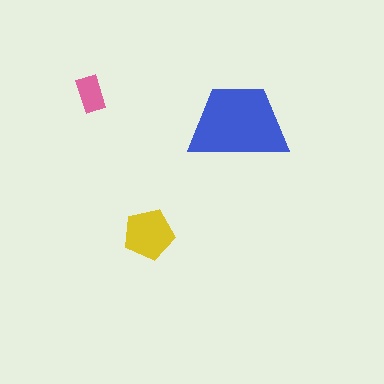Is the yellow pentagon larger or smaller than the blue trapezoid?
Smaller.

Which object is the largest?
The blue trapezoid.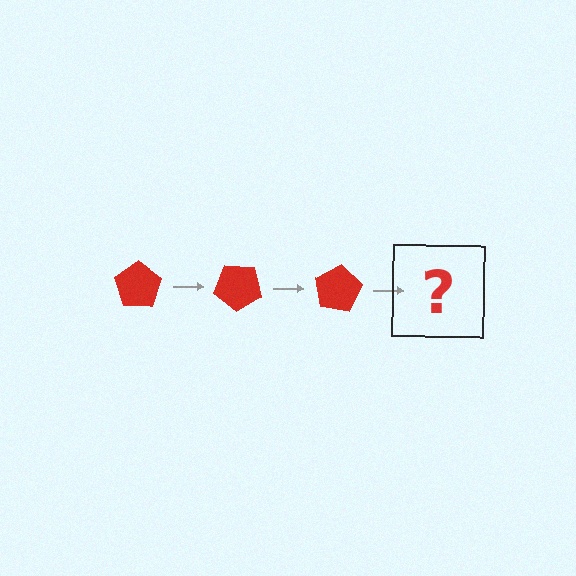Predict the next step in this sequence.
The next step is a red pentagon rotated 120 degrees.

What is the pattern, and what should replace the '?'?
The pattern is that the pentagon rotates 40 degrees each step. The '?' should be a red pentagon rotated 120 degrees.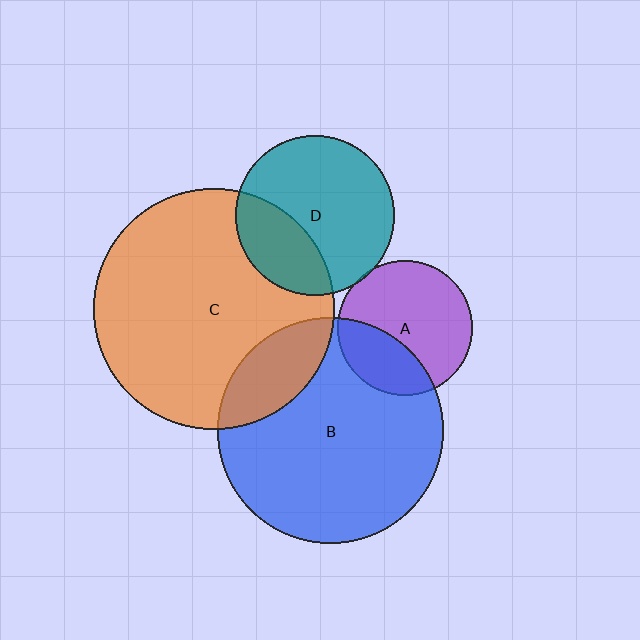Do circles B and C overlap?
Yes.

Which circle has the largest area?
Circle C (orange).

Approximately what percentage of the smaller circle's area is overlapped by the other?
Approximately 20%.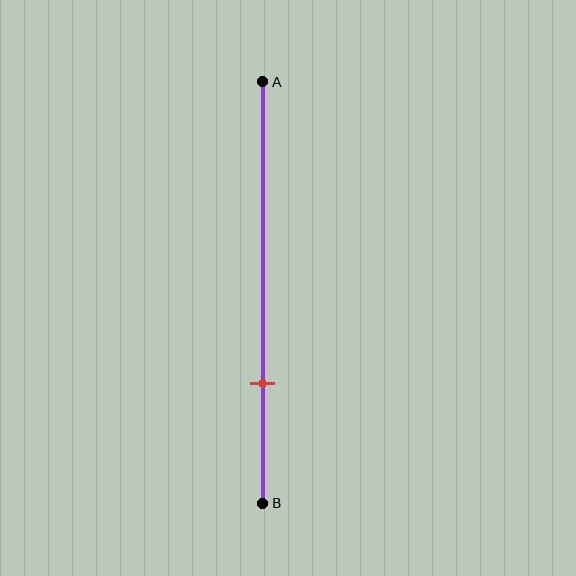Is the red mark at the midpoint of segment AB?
No, the mark is at about 70% from A, not at the 50% midpoint.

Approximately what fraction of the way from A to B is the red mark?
The red mark is approximately 70% of the way from A to B.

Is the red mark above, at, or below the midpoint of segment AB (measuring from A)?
The red mark is below the midpoint of segment AB.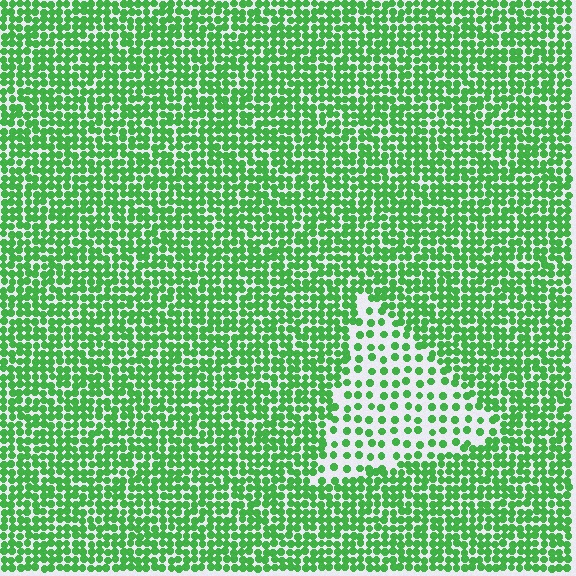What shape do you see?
I see a triangle.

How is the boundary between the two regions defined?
The boundary is defined by a change in element density (approximately 2.3x ratio). All elements are the same color, size, and shape.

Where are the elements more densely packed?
The elements are more densely packed outside the triangle boundary.